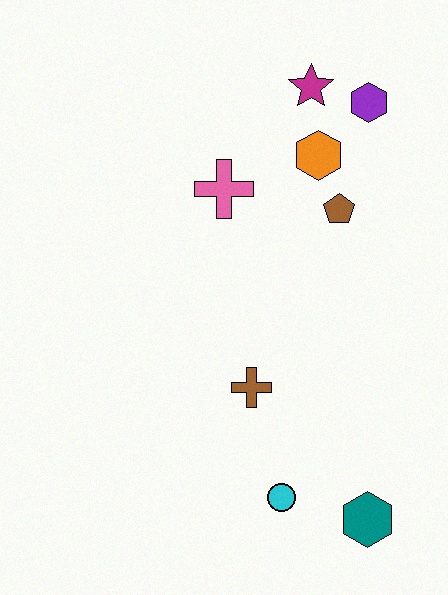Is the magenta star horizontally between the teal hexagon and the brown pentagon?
No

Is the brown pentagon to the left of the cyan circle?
No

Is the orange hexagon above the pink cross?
Yes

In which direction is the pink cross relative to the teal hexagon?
The pink cross is above the teal hexagon.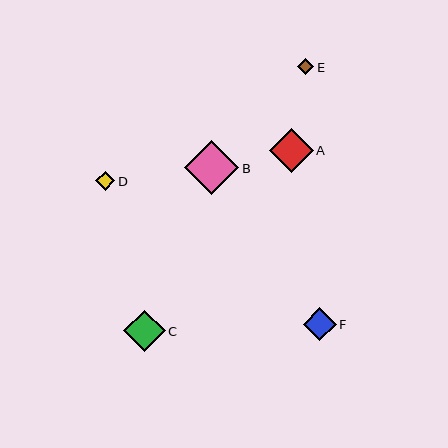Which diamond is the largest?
Diamond B is the largest with a size of approximately 54 pixels.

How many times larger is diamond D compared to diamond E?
Diamond D is approximately 1.2 times the size of diamond E.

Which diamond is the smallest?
Diamond E is the smallest with a size of approximately 16 pixels.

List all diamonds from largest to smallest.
From largest to smallest: B, A, C, F, D, E.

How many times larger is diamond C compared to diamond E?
Diamond C is approximately 2.6 times the size of diamond E.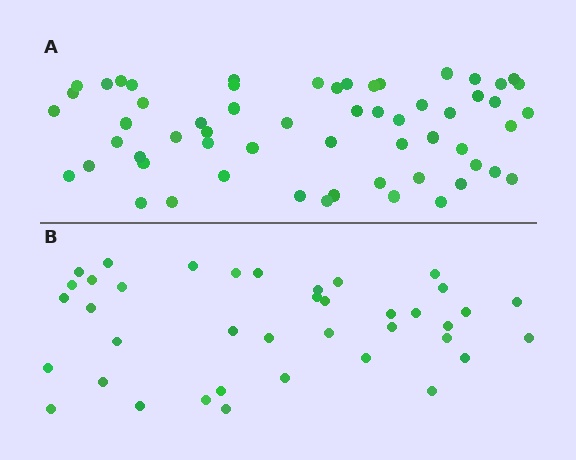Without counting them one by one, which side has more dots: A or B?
Region A (the top region) has more dots.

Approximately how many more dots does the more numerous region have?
Region A has approximately 20 more dots than region B.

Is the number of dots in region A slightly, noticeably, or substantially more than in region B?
Region A has substantially more. The ratio is roughly 1.5 to 1.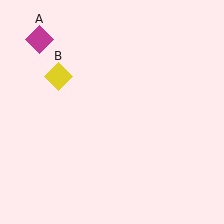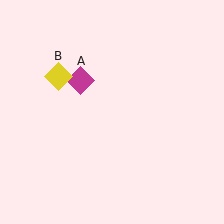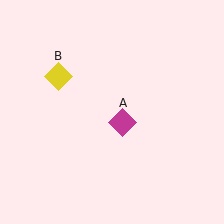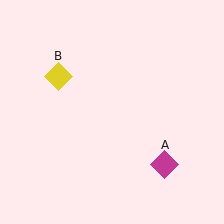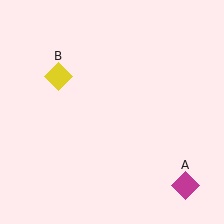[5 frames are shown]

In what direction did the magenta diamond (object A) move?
The magenta diamond (object A) moved down and to the right.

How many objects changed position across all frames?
1 object changed position: magenta diamond (object A).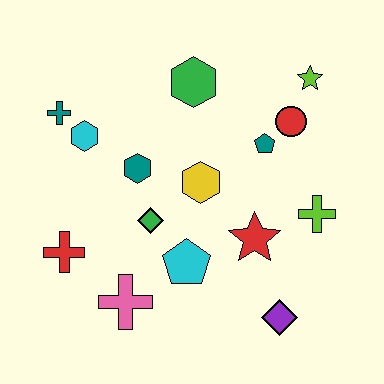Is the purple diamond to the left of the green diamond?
No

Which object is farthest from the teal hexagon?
The purple diamond is farthest from the teal hexagon.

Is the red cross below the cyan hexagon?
Yes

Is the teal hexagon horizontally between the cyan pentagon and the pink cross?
Yes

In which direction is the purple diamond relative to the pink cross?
The purple diamond is to the right of the pink cross.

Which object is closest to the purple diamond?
The red star is closest to the purple diamond.